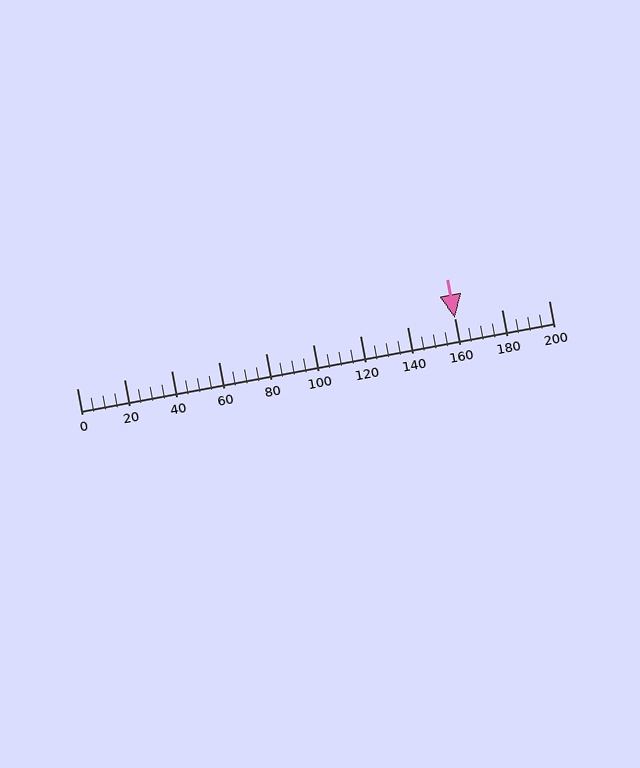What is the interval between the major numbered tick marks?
The major tick marks are spaced 20 units apart.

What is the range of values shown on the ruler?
The ruler shows values from 0 to 200.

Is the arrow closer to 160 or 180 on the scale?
The arrow is closer to 160.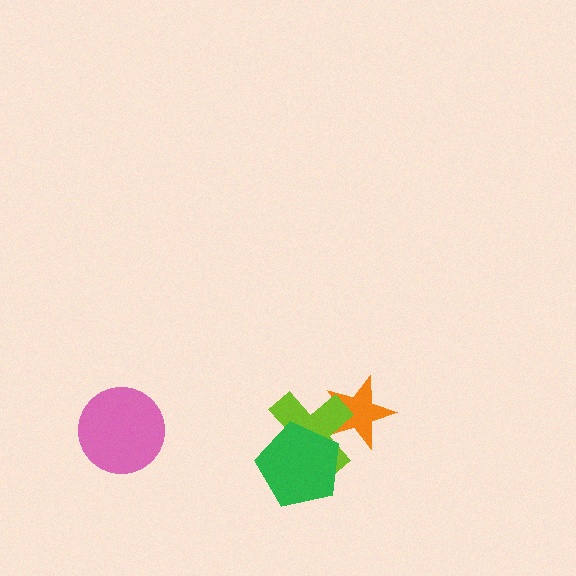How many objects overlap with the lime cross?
2 objects overlap with the lime cross.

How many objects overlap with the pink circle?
0 objects overlap with the pink circle.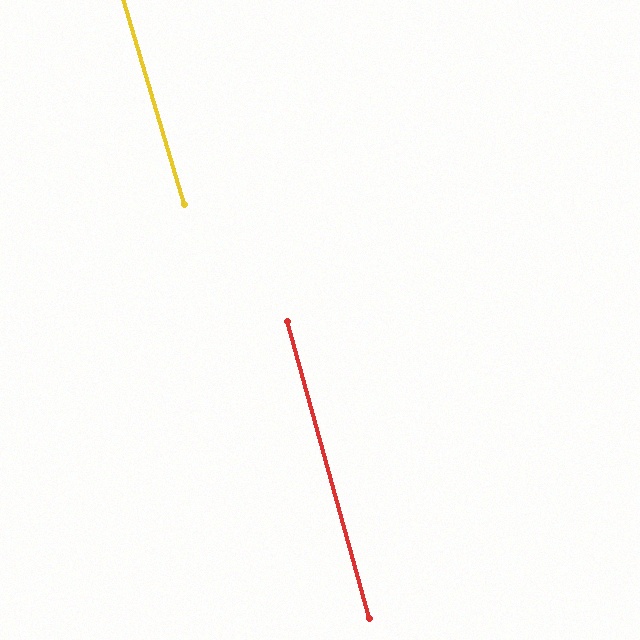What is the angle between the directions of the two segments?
Approximately 1 degree.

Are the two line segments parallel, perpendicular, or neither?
Parallel — their directions differ by only 1.0°.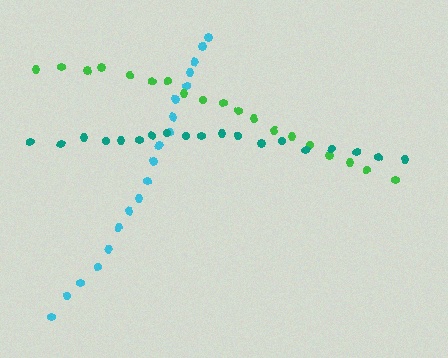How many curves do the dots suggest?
There are 3 distinct paths.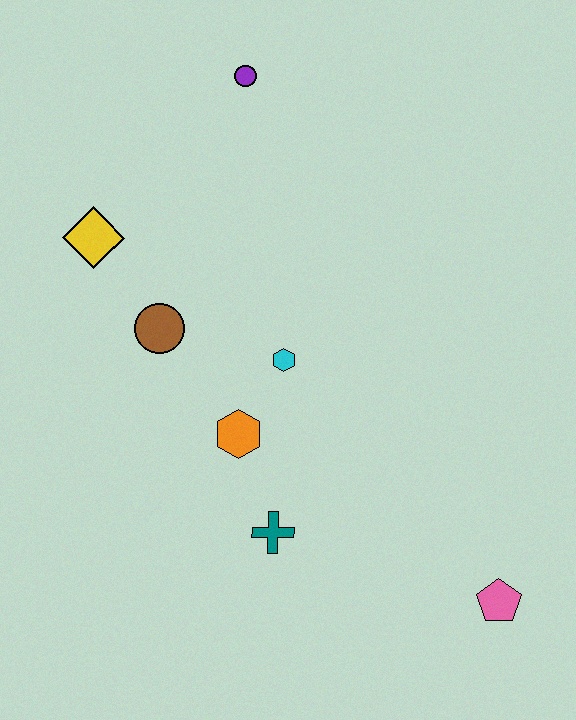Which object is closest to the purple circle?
The yellow diamond is closest to the purple circle.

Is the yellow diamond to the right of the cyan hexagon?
No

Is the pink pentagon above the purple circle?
No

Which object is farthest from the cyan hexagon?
The pink pentagon is farthest from the cyan hexagon.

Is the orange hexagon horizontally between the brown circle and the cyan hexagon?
Yes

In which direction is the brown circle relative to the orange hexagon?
The brown circle is above the orange hexagon.